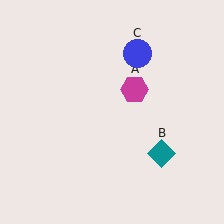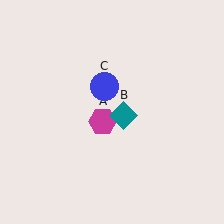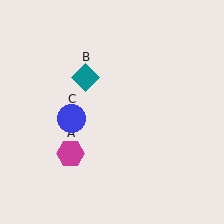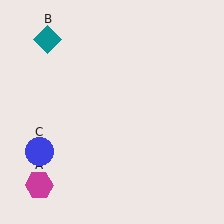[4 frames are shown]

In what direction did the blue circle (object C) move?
The blue circle (object C) moved down and to the left.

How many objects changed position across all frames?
3 objects changed position: magenta hexagon (object A), teal diamond (object B), blue circle (object C).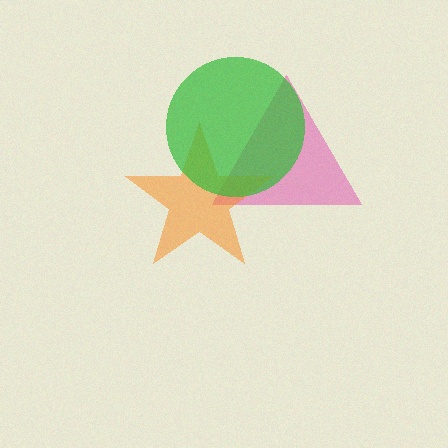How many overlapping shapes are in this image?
There are 3 overlapping shapes in the image.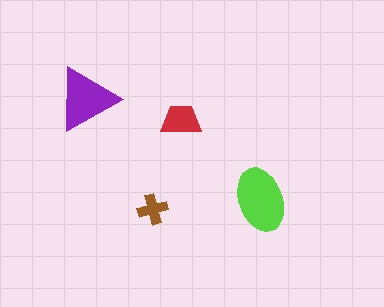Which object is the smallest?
The brown cross.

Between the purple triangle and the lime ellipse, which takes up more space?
The lime ellipse.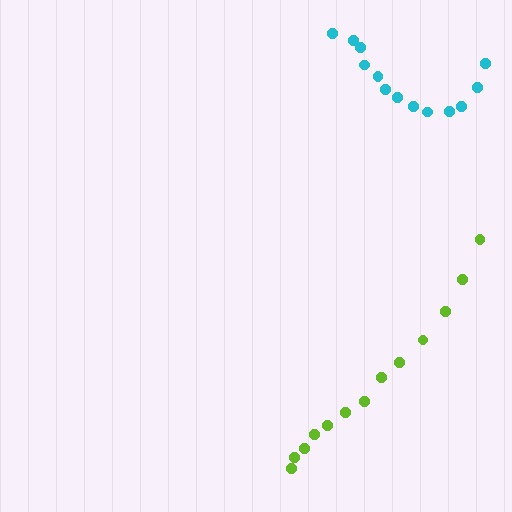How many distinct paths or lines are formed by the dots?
There are 2 distinct paths.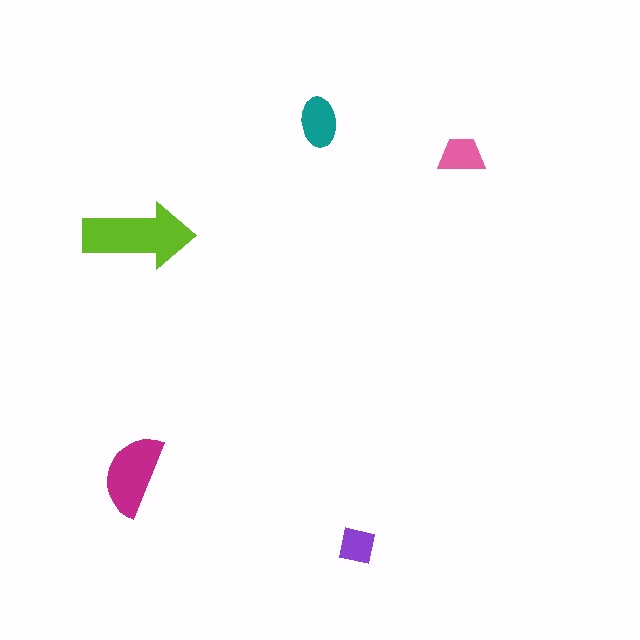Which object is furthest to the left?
The magenta semicircle is leftmost.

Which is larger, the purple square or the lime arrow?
The lime arrow.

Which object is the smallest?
The purple square.